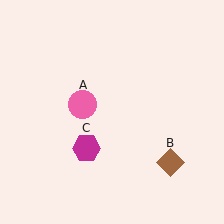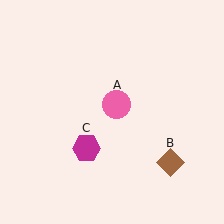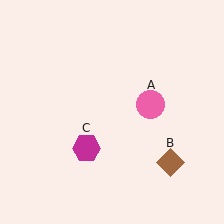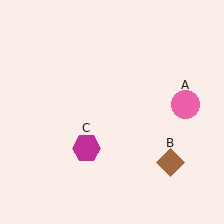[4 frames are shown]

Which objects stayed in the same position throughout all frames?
Brown diamond (object B) and magenta hexagon (object C) remained stationary.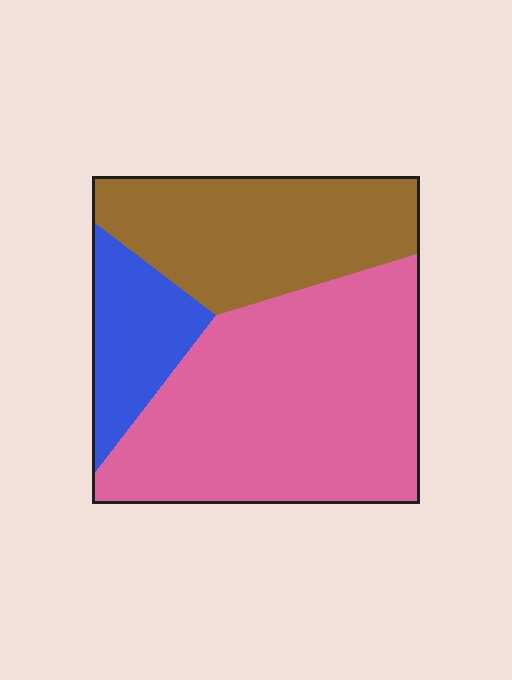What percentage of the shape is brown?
Brown covers 31% of the shape.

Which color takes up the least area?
Blue, at roughly 15%.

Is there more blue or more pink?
Pink.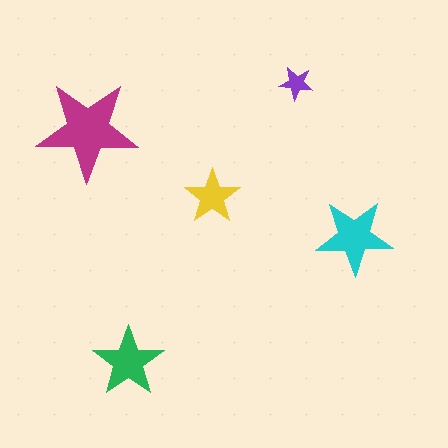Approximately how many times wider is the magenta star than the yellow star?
About 2 times wider.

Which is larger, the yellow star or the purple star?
The yellow one.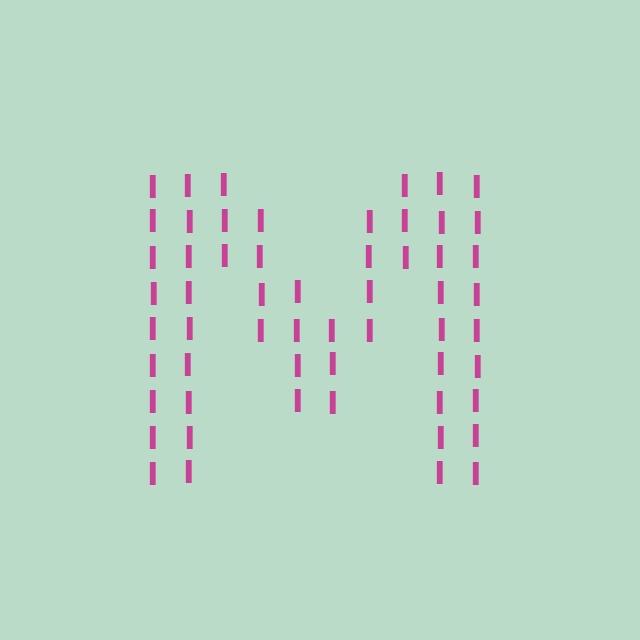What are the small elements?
The small elements are letter I's.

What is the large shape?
The large shape is the letter M.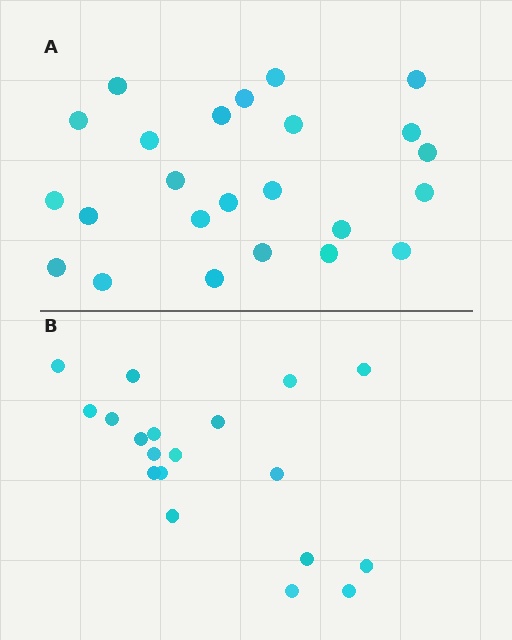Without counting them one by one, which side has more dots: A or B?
Region A (the top region) has more dots.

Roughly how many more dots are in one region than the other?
Region A has about 5 more dots than region B.